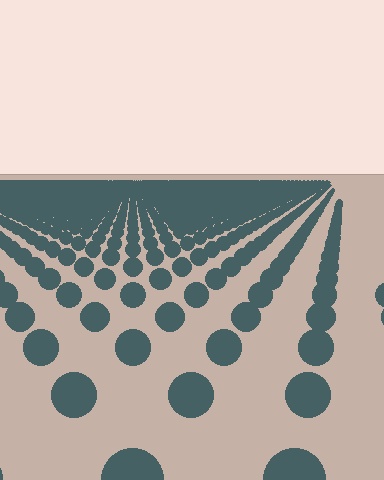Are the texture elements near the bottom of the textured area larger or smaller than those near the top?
Larger. Near the bottom, elements are closer to the viewer and appear at a bigger on-screen size.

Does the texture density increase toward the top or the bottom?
Density increases toward the top.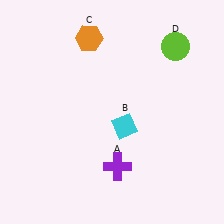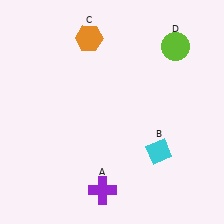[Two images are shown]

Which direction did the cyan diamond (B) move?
The cyan diamond (B) moved right.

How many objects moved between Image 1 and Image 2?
2 objects moved between the two images.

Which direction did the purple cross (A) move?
The purple cross (A) moved down.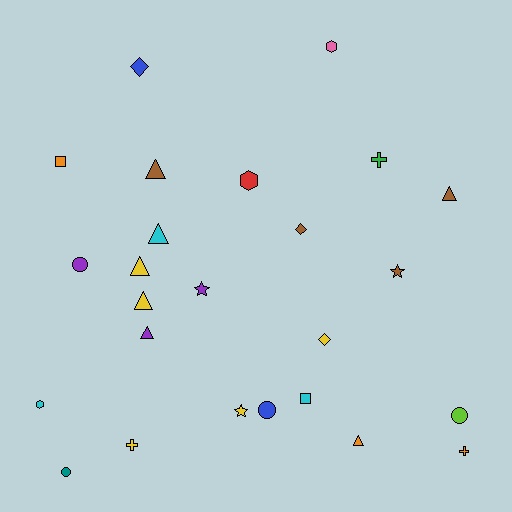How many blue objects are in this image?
There are 2 blue objects.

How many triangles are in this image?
There are 7 triangles.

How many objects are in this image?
There are 25 objects.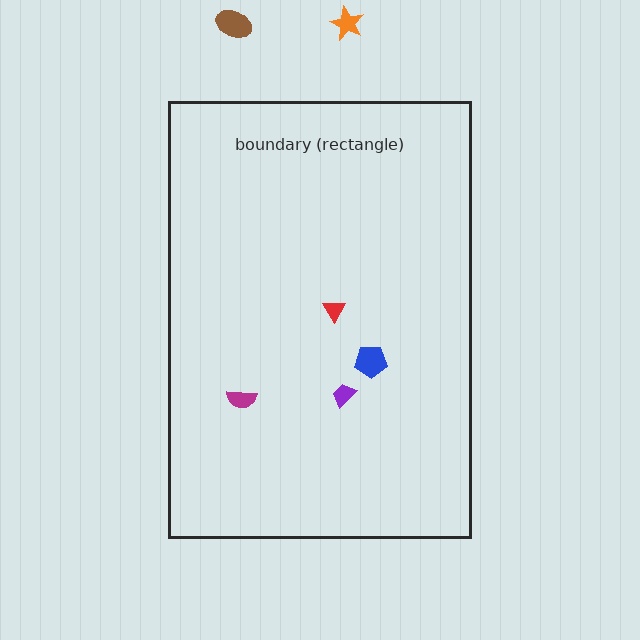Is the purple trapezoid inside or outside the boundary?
Inside.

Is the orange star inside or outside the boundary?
Outside.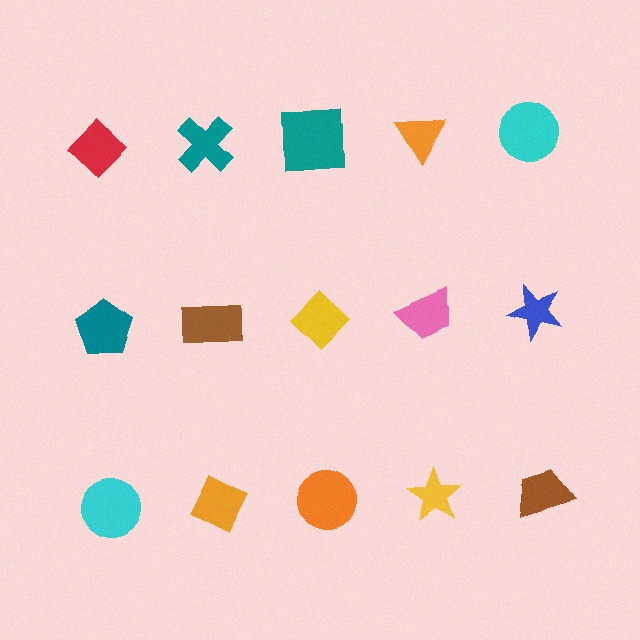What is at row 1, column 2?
A teal cross.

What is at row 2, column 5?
A blue star.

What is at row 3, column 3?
An orange circle.